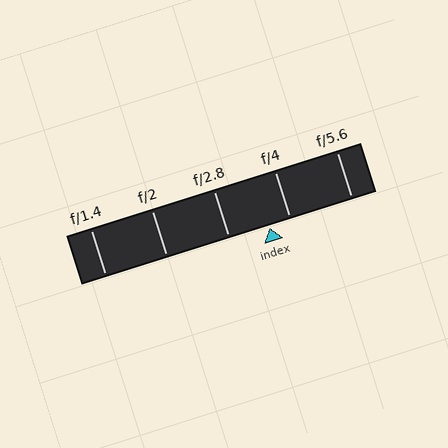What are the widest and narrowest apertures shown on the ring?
The widest aperture shown is f/1.4 and the narrowest is f/5.6.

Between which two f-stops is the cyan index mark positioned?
The index mark is between f/2.8 and f/4.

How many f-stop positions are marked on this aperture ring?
There are 5 f-stop positions marked.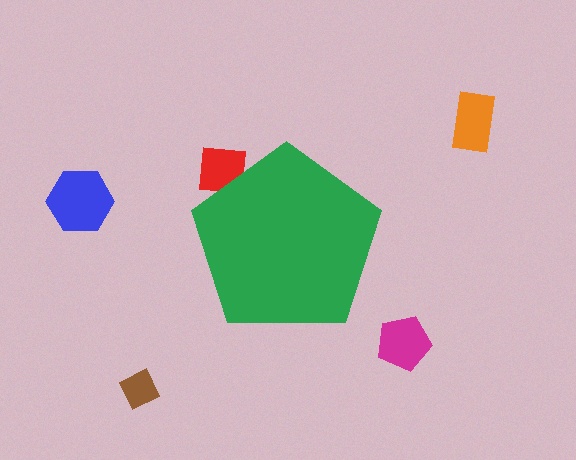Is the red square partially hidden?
Yes, the red square is partially hidden behind the green pentagon.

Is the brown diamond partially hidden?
No, the brown diamond is fully visible.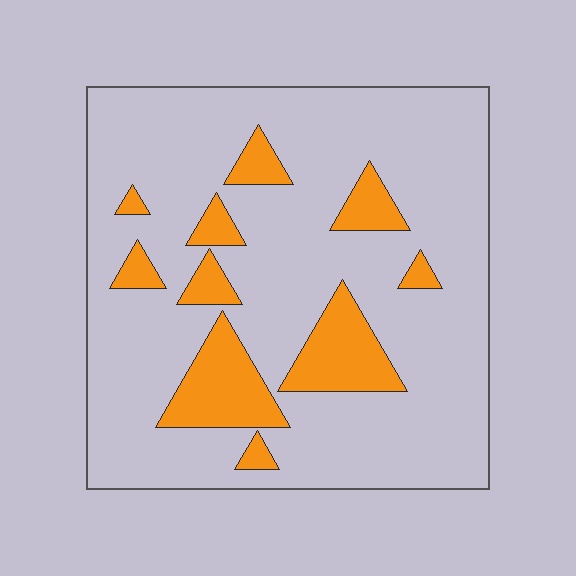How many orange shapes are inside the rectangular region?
10.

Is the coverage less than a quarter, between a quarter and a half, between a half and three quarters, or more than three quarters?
Less than a quarter.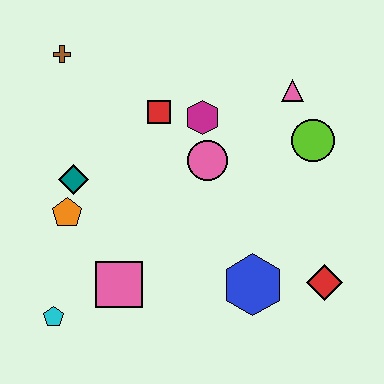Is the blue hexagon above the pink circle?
No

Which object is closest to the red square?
The magenta hexagon is closest to the red square.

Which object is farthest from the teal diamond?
The red diamond is farthest from the teal diamond.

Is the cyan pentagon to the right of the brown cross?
No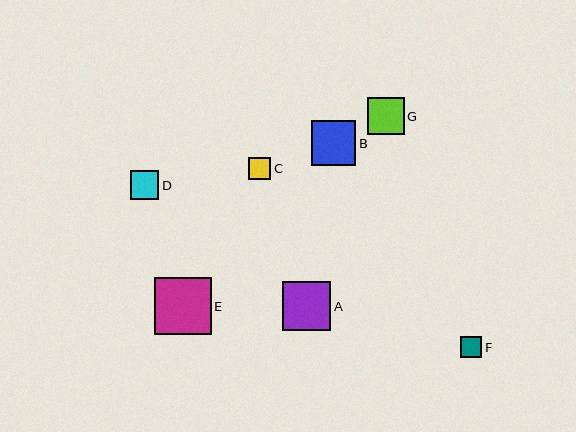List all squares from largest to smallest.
From largest to smallest: E, A, B, G, D, C, F.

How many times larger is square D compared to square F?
Square D is approximately 1.4 times the size of square F.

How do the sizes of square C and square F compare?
Square C and square F are approximately the same size.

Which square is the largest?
Square E is the largest with a size of approximately 57 pixels.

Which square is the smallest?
Square F is the smallest with a size of approximately 21 pixels.